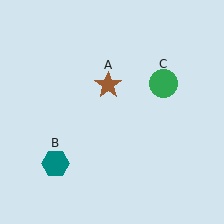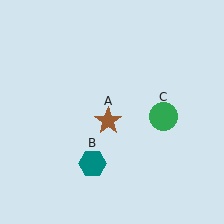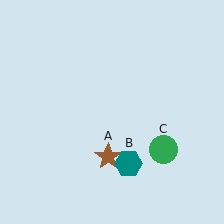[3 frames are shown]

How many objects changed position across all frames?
3 objects changed position: brown star (object A), teal hexagon (object B), green circle (object C).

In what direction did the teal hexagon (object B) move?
The teal hexagon (object B) moved right.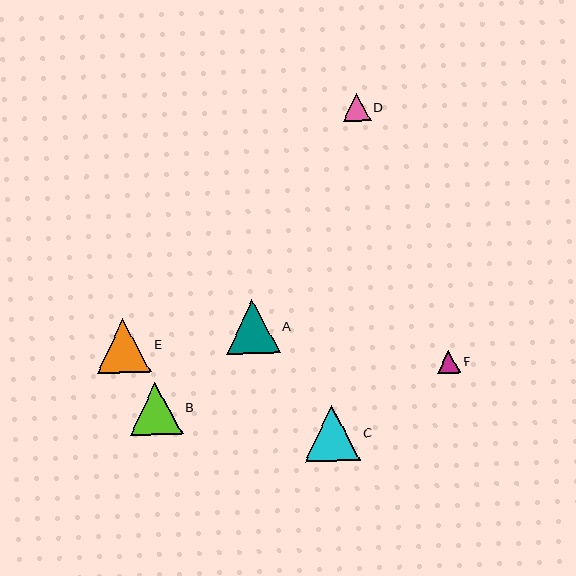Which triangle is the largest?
Triangle C is the largest with a size of approximately 56 pixels.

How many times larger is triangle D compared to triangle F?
Triangle D is approximately 1.2 times the size of triangle F.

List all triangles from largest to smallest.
From largest to smallest: C, A, E, B, D, F.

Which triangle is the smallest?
Triangle F is the smallest with a size of approximately 23 pixels.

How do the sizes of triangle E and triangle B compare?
Triangle E and triangle B are approximately the same size.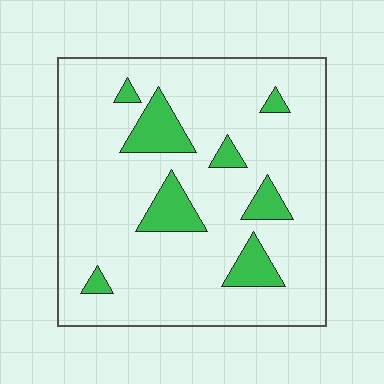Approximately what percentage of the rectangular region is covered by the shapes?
Approximately 15%.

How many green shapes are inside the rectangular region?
8.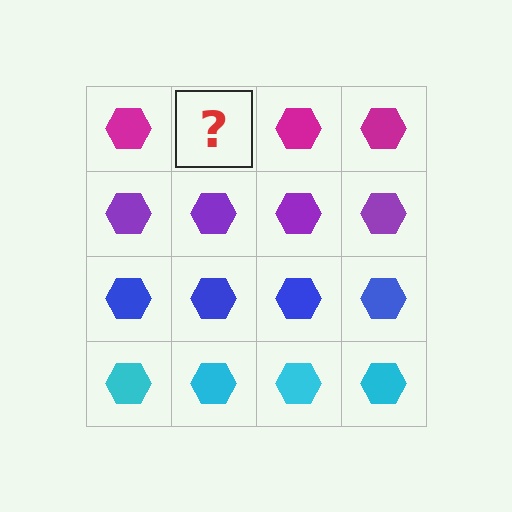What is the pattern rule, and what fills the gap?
The rule is that each row has a consistent color. The gap should be filled with a magenta hexagon.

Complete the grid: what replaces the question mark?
The question mark should be replaced with a magenta hexagon.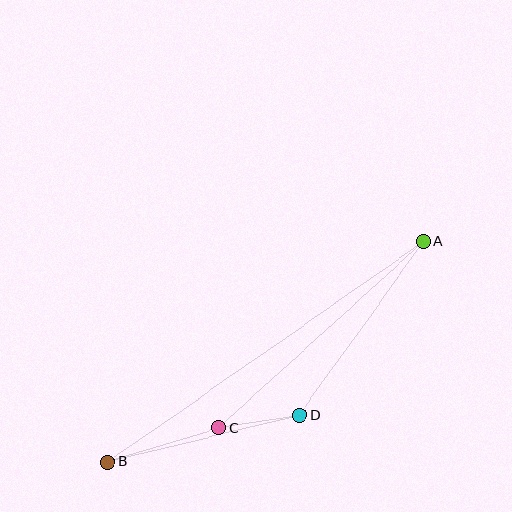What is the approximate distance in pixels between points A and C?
The distance between A and C is approximately 277 pixels.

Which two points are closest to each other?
Points C and D are closest to each other.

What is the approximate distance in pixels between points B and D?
The distance between B and D is approximately 197 pixels.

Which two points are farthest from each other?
Points A and B are farthest from each other.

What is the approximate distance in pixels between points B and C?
The distance between B and C is approximately 115 pixels.